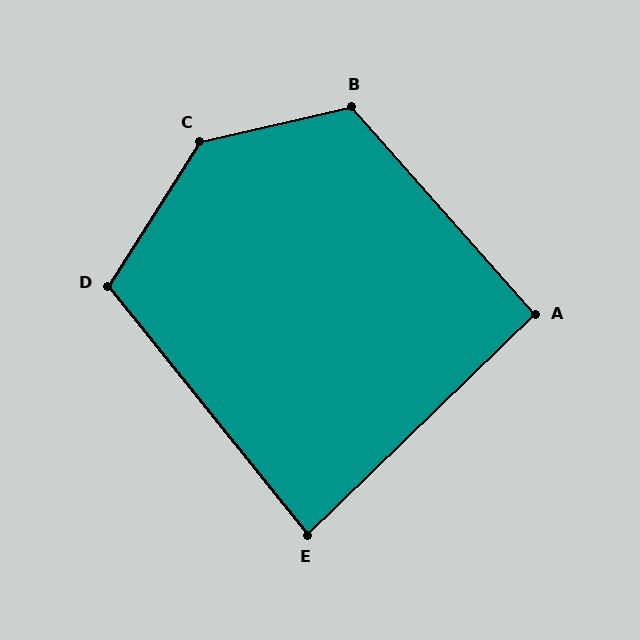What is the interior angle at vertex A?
Approximately 92 degrees (approximately right).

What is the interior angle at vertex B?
Approximately 119 degrees (obtuse).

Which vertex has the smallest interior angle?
E, at approximately 85 degrees.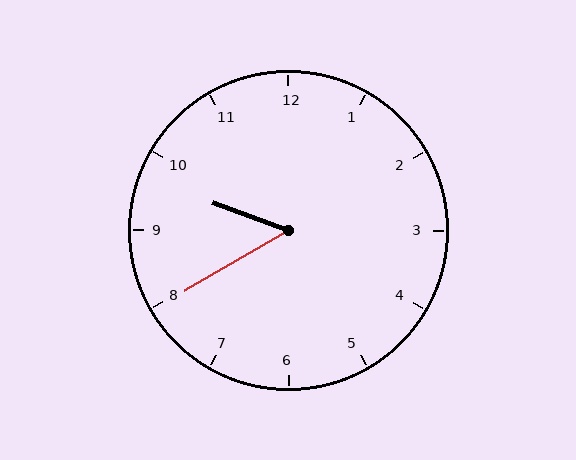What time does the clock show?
9:40.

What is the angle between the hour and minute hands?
Approximately 50 degrees.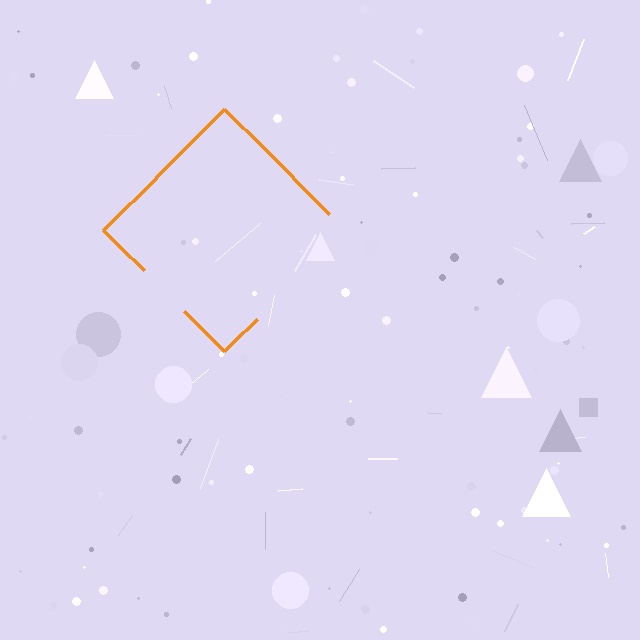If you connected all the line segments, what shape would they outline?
They would outline a diamond.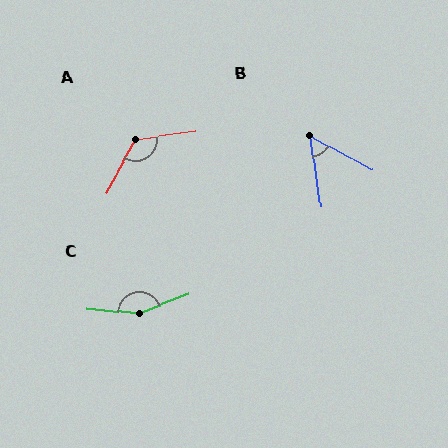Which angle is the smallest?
B, at approximately 52 degrees.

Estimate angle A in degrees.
Approximately 127 degrees.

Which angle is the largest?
C, at approximately 154 degrees.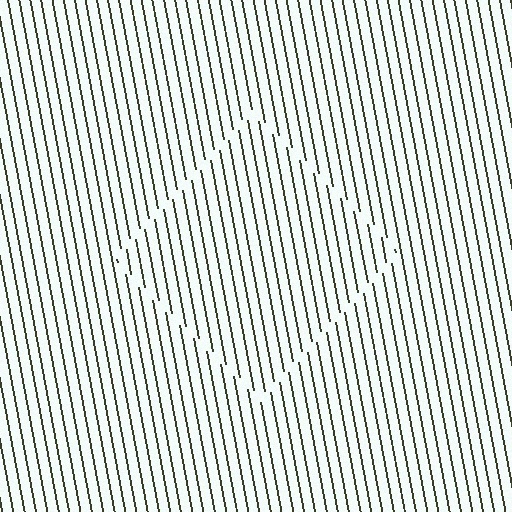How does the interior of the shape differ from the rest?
The interior of the shape contains the same grating, shifted by half a period — the contour is defined by the phase discontinuity where line-ends from the inner and outer gratings abut.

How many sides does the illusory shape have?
4 sides — the line-ends trace a square.